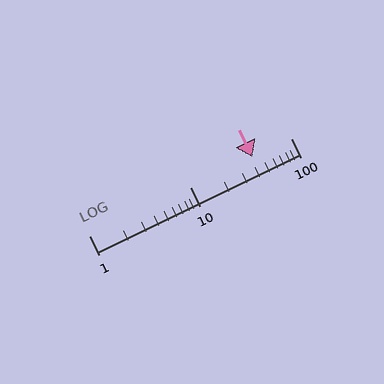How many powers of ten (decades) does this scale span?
The scale spans 2 decades, from 1 to 100.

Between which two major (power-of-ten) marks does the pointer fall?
The pointer is between 10 and 100.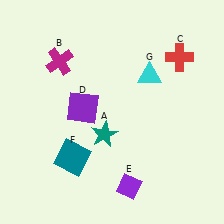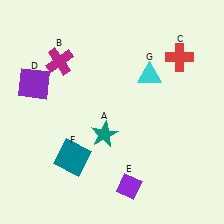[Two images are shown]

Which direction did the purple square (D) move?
The purple square (D) moved left.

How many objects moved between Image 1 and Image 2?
1 object moved between the two images.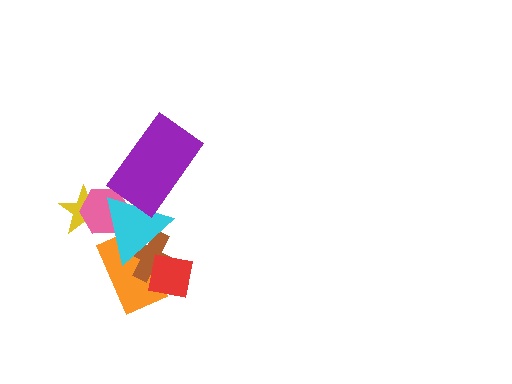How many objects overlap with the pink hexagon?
2 objects overlap with the pink hexagon.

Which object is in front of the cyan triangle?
The purple rectangle is in front of the cyan triangle.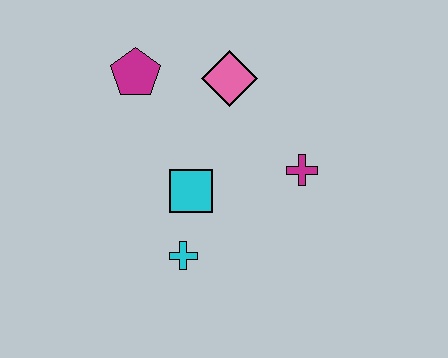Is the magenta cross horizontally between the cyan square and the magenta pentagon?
No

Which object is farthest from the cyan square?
The magenta pentagon is farthest from the cyan square.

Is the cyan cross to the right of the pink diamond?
No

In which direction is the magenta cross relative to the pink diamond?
The magenta cross is below the pink diamond.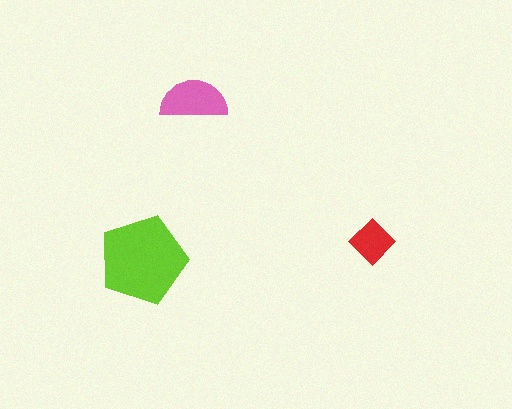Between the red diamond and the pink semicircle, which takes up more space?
The pink semicircle.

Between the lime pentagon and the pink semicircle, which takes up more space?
The lime pentagon.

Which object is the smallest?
The red diamond.